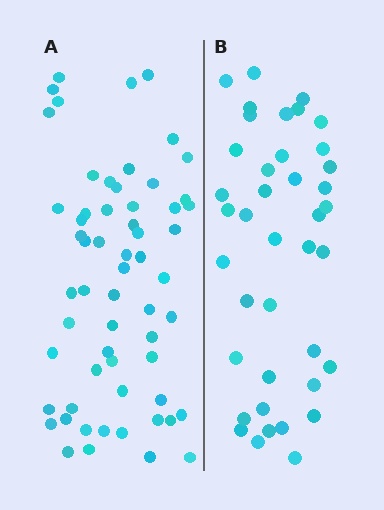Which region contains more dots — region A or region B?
Region A (the left region) has more dots.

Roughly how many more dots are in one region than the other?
Region A has approximately 20 more dots than region B.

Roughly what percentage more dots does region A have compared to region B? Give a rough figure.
About 50% more.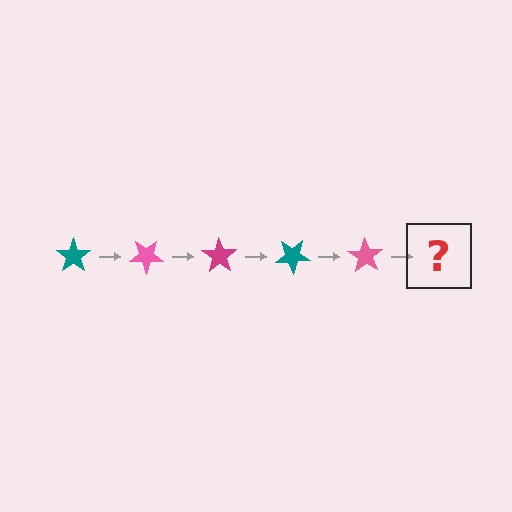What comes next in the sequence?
The next element should be a magenta star, rotated 175 degrees from the start.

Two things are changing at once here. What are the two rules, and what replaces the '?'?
The two rules are that it rotates 35 degrees each step and the color cycles through teal, pink, and magenta. The '?' should be a magenta star, rotated 175 degrees from the start.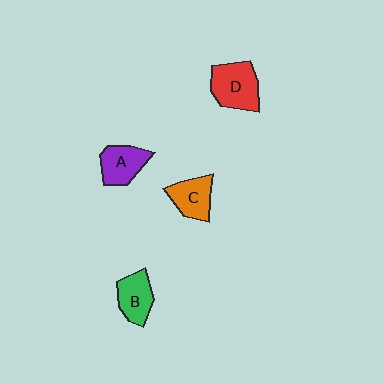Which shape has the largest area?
Shape D (red).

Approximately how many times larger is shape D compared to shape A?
Approximately 1.3 times.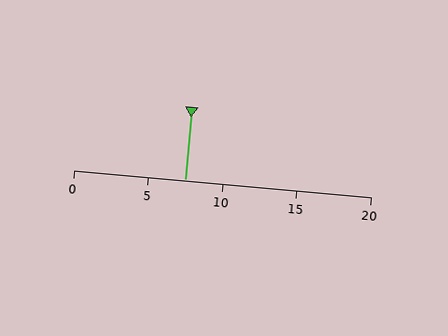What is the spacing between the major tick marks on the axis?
The major ticks are spaced 5 apart.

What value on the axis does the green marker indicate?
The marker indicates approximately 7.5.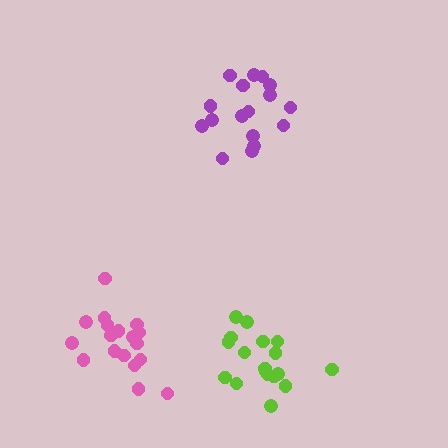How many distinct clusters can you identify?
There are 3 distinct clusters.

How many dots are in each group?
Group 1: 18 dots, Group 2: 18 dots, Group 3: 17 dots (53 total).